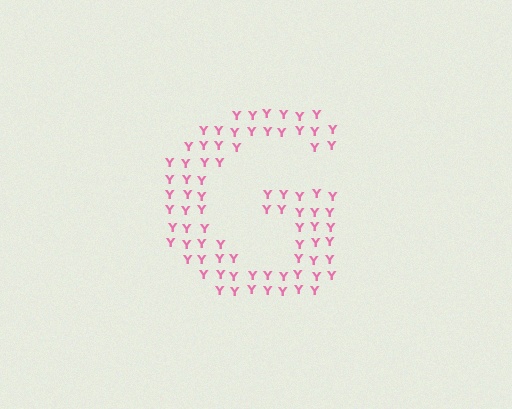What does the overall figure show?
The overall figure shows the letter G.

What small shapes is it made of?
It is made of small letter Y's.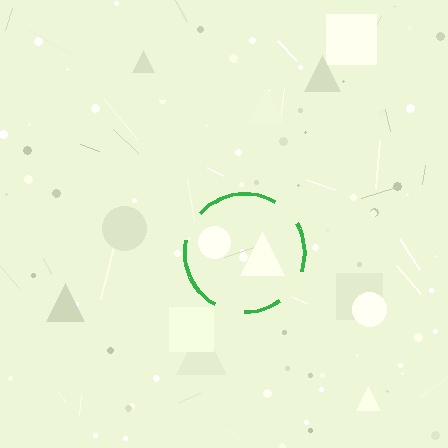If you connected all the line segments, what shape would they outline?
They would outline a circle.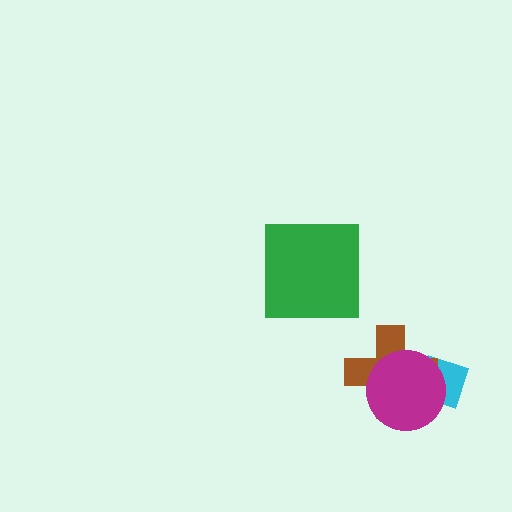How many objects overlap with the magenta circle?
2 objects overlap with the magenta circle.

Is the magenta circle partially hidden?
No, no other shape covers it.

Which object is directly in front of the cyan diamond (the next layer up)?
The brown cross is directly in front of the cyan diamond.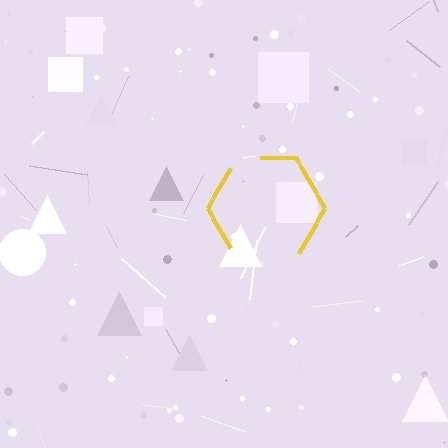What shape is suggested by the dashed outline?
The dashed outline suggests a hexagon.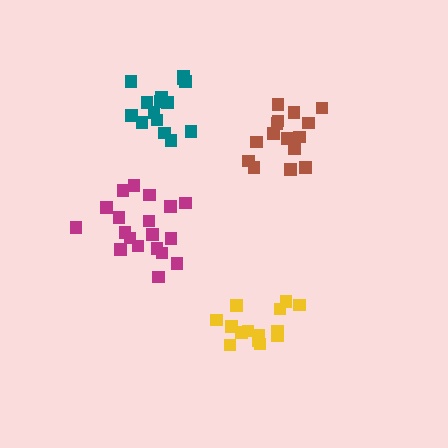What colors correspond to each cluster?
The clusters are colored: yellow, brown, teal, magenta.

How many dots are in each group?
Group 1: 14 dots, Group 2: 15 dots, Group 3: 15 dots, Group 4: 19 dots (63 total).